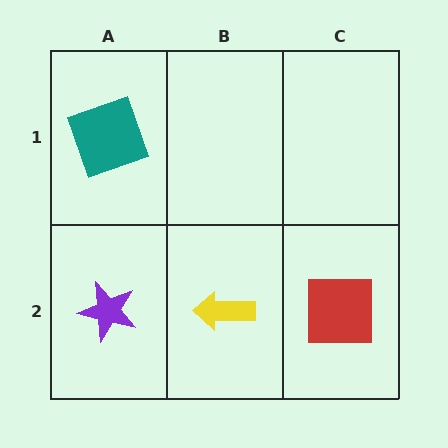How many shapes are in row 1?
1 shape.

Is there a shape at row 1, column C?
No, that cell is empty.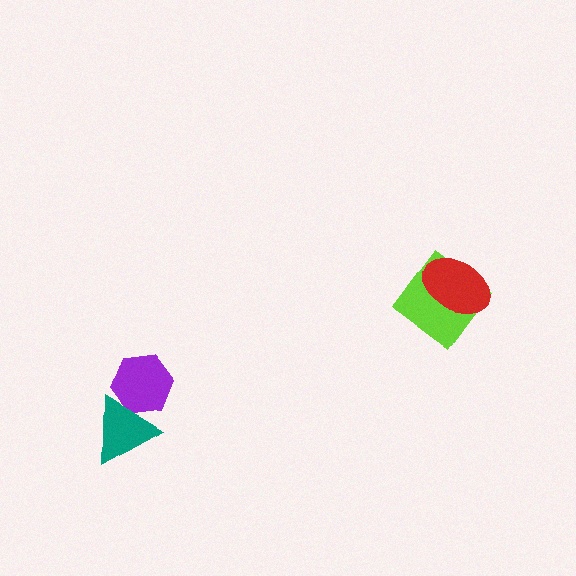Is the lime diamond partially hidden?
Yes, it is partially covered by another shape.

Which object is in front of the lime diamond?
The red ellipse is in front of the lime diamond.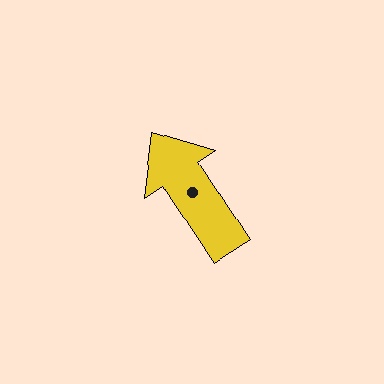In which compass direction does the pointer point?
Northwest.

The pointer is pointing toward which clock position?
Roughly 11 o'clock.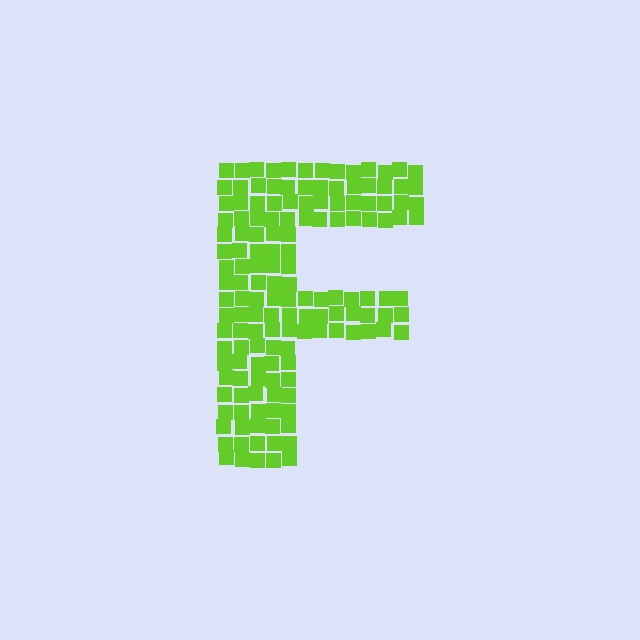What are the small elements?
The small elements are squares.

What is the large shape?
The large shape is the letter F.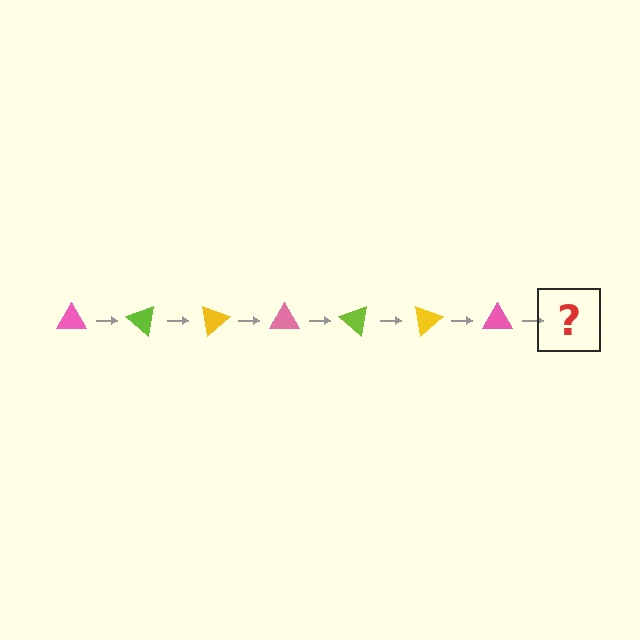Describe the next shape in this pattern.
It should be a lime triangle, rotated 280 degrees from the start.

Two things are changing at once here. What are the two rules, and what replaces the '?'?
The two rules are that it rotates 40 degrees each step and the color cycles through pink, lime, and yellow. The '?' should be a lime triangle, rotated 280 degrees from the start.